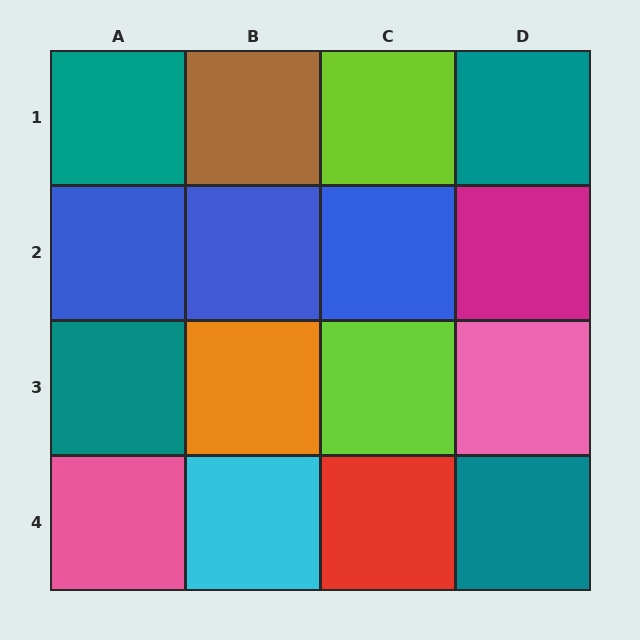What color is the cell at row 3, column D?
Pink.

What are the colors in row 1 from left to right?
Teal, brown, lime, teal.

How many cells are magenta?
1 cell is magenta.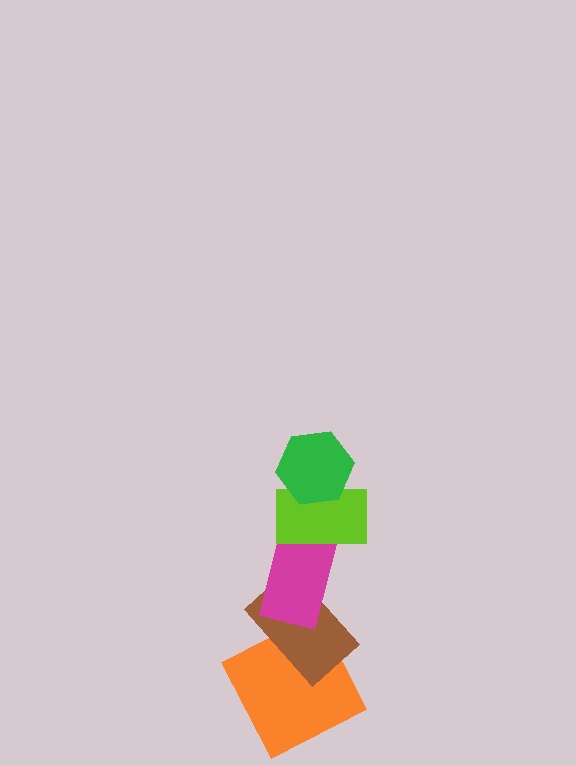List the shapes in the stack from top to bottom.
From top to bottom: the green hexagon, the lime rectangle, the magenta rectangle, the brown rectangle, the orange square.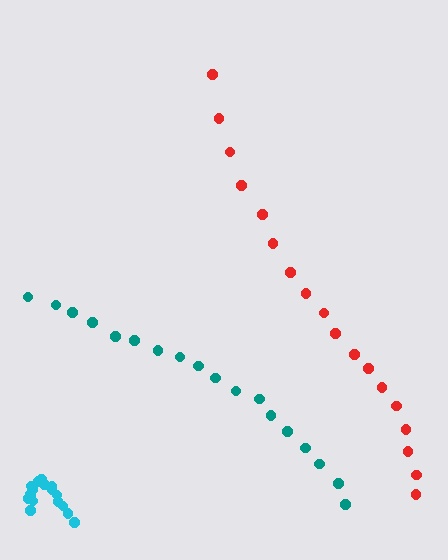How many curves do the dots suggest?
There are 3 distinct paths.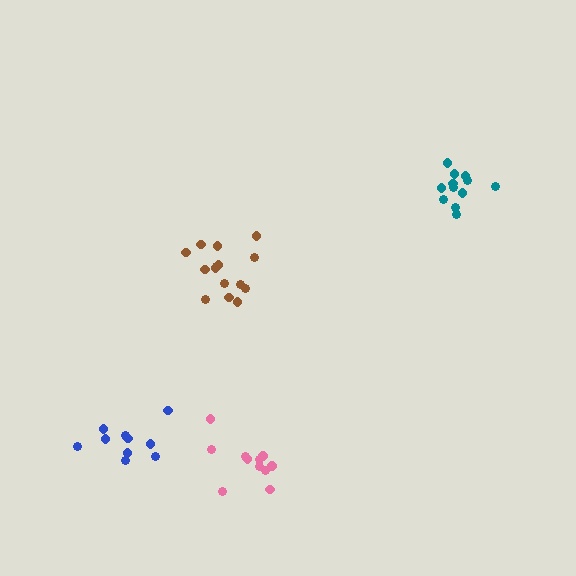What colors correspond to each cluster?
The clusters are colored: teal, brown, blue, pink.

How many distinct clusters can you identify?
There are 4 distinct clusters.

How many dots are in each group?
Group 1: 12 dots, Group 2: 15 dots, Group 3: 10 dots, Group 4: 11 dots (48 total).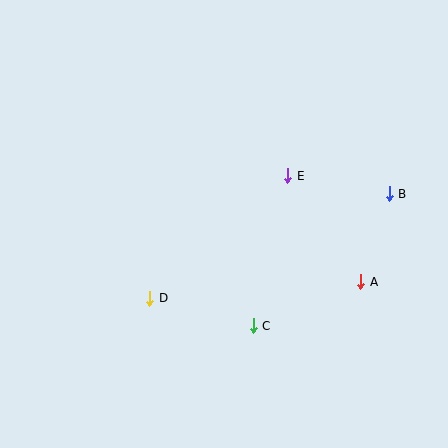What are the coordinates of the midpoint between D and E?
The midpoint between D and E is at (219, 237).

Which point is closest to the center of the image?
Point E at (288, 176) is closest to the center.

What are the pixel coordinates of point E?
Point E is at (288, 176).